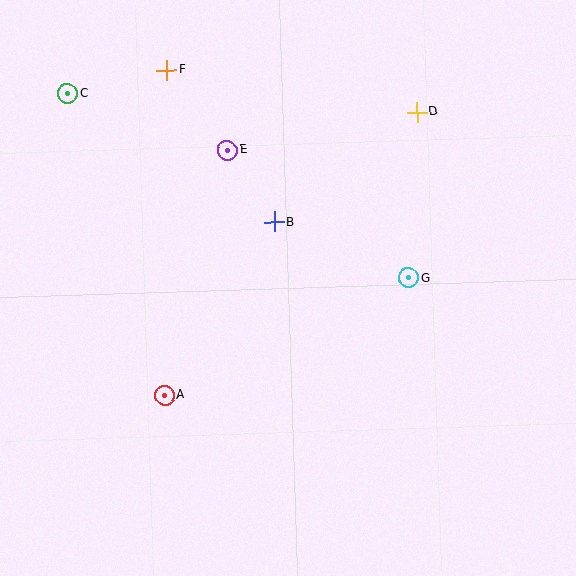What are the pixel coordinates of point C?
Point C is at (67, 94).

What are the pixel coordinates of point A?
Point A is at (165, 395).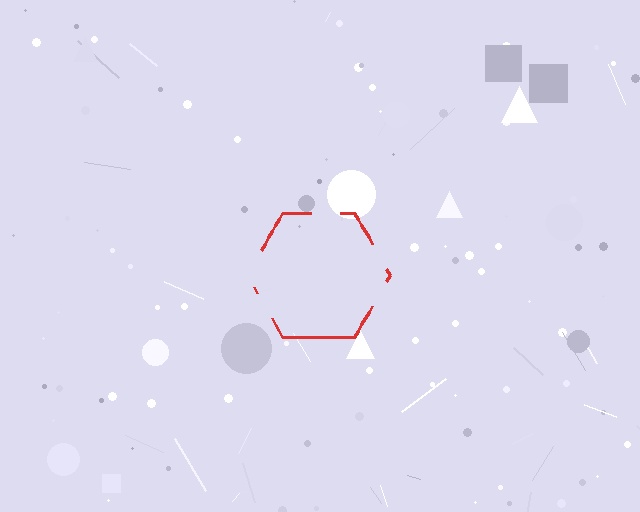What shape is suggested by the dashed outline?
The dashed outline suggests a hexagon.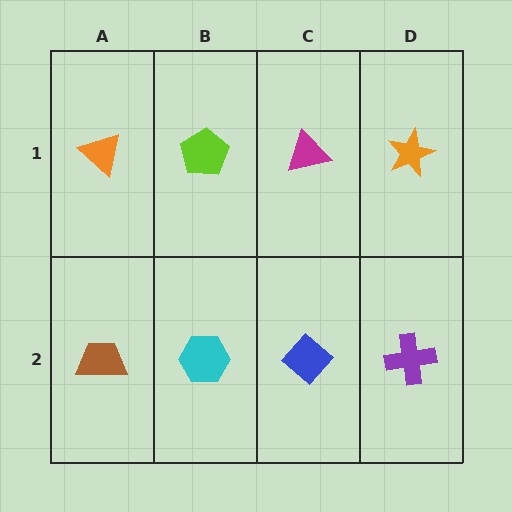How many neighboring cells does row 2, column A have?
2.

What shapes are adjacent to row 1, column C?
A blue diamond (row 2, column C), a lime pentagon (row 1, column B), an orange star (row 1, column D).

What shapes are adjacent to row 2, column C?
A magenta triangle (row 1, column C), a cyan hexagon (row 2, column B), a purple cross (row 2, column D).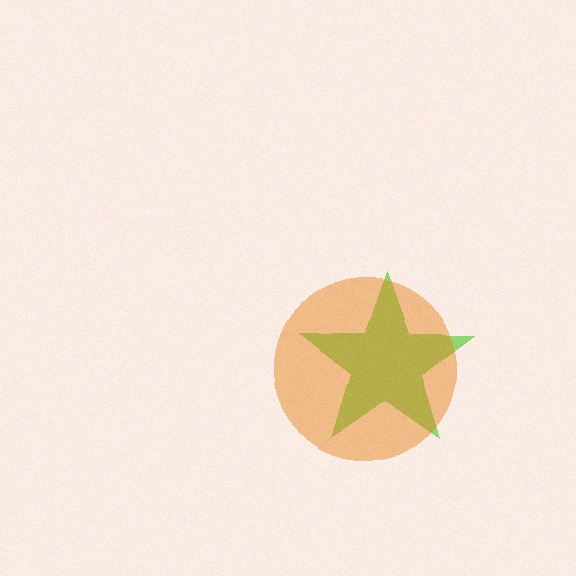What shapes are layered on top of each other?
The layered shapes are: a lime star, an orange circle.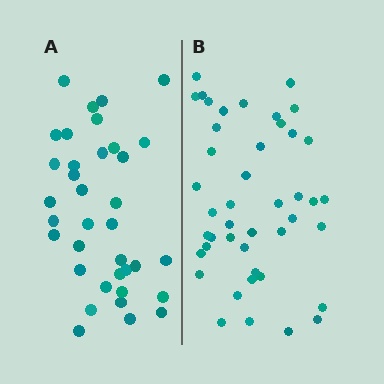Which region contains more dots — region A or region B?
Region B (the right region) has more dots.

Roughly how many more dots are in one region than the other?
Region B has roughly 8 or so more dots than region A.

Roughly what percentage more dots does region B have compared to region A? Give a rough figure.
About 20% more.